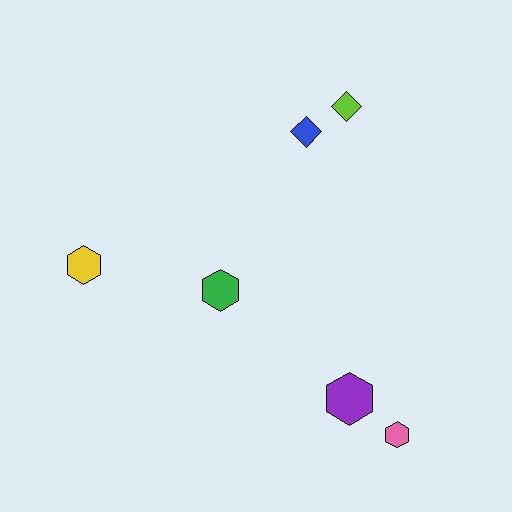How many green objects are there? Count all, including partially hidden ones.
There is 1 green object.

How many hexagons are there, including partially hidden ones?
There are 4 hexagons.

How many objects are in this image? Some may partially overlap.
There are 6 objects.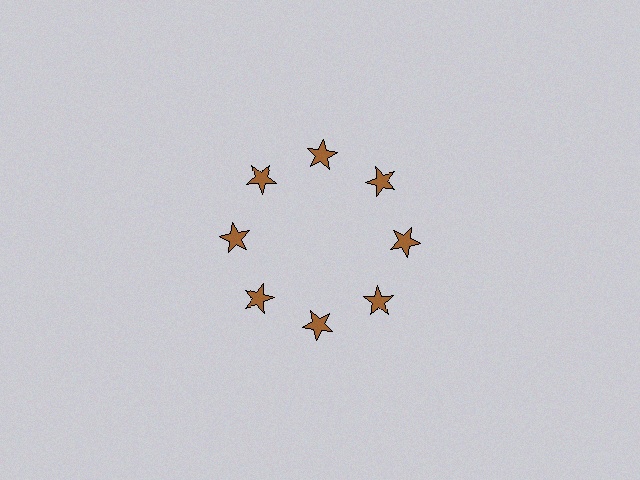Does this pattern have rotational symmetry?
Yes, this pattern has 8-fold rotational symmetry. It looks the same after rotating 45 degrees around the center.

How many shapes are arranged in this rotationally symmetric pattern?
There are 8 shapes, arranged in 8 groups of 1.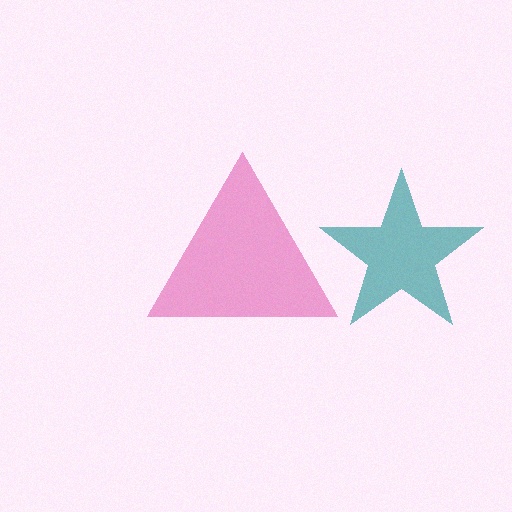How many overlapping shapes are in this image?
There are 2 overlapping shapes in the image.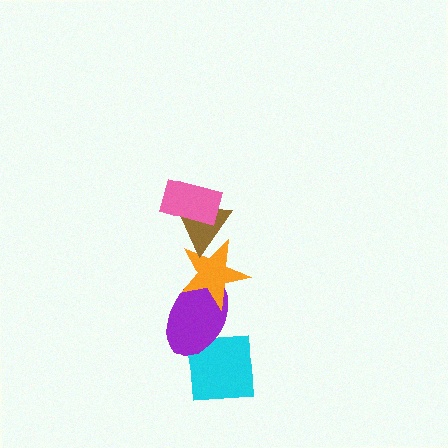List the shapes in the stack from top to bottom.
From top to bottom: the pink rectangle, the brown triangle, the orange star, the purple ellipse, the cyan square.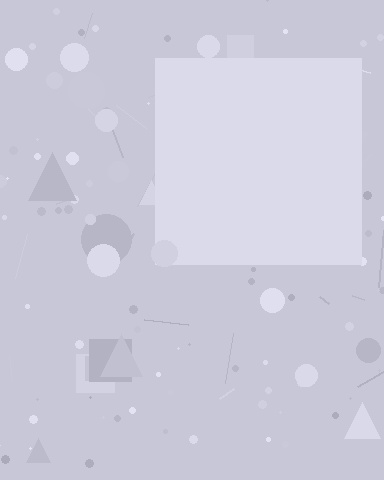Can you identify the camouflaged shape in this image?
The camouflaged shape is a square.